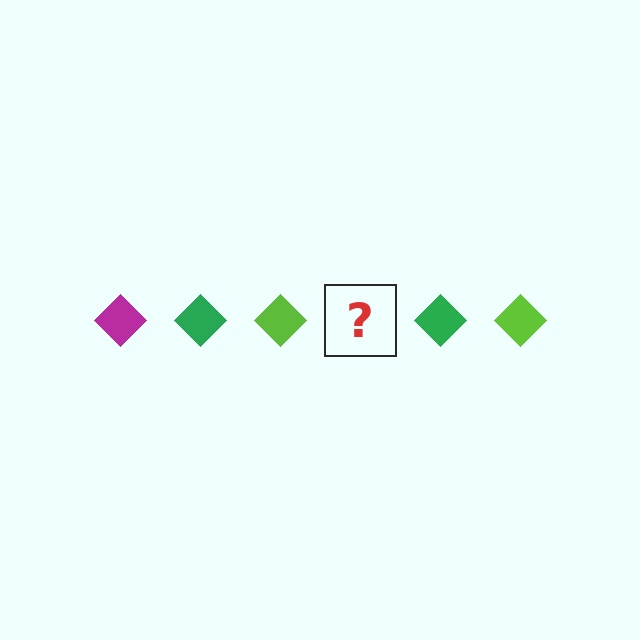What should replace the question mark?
The question mark should be replaced with a magenta diamond.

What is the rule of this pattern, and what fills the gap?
The rule is that the pattern cycles through magenta, green, lime diamonds. The gap should be filled with a magenta diamond.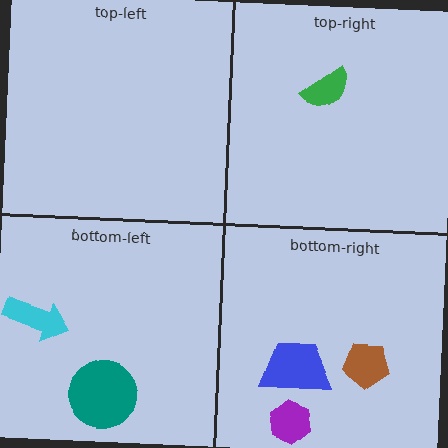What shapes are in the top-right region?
The green semicircle.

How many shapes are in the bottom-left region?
2.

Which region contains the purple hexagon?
The bottom-right region.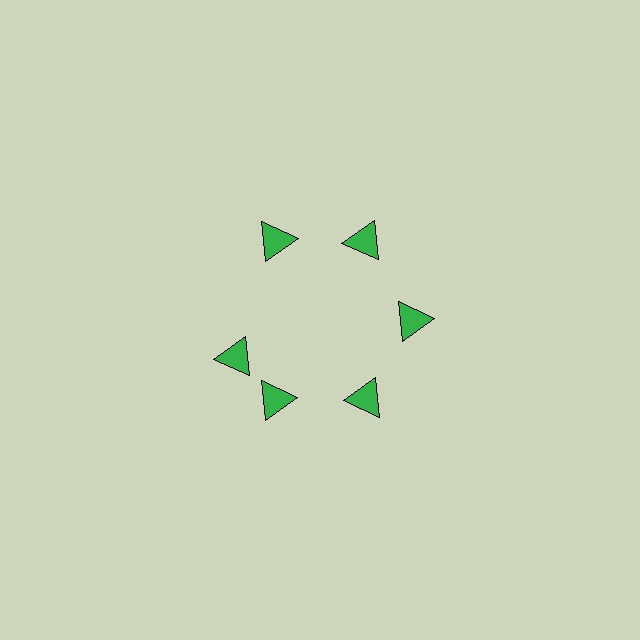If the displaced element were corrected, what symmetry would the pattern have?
It would have 6-fold rotational symmetry — the pattern would map onto itself every 60 degrees.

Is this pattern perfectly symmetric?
No. The 6 green triangles are arranged in a ring, but one element near the 9 o'clock position is rotated out of alignment along the ring, breaking the 6-fold rotational symmetry.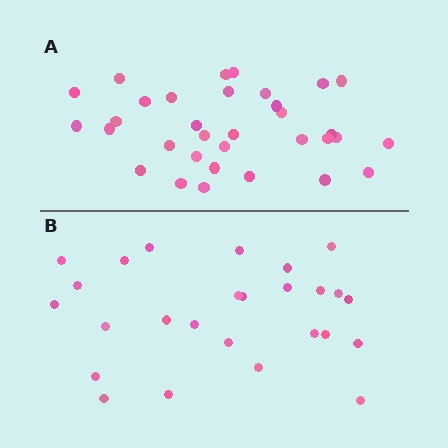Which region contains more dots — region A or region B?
Region A (the top region) has more dots.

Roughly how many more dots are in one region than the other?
Region A has roughly 8 or so more dots than region B.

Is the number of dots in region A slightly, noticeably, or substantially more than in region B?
Region A has noticeably more, but not dramatically so. The ratio is roughly 1.3 to 1.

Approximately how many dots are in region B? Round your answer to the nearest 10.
About 30 dots. (The exact count is 26, which rounds to 30.)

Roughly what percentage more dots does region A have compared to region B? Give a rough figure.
About 25% more.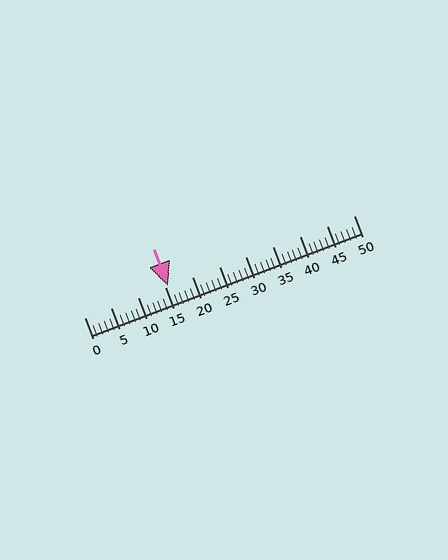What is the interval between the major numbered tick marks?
The major tick marks are spaced 5 units apart.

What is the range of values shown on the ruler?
The ruler shows values from 0 to 50.